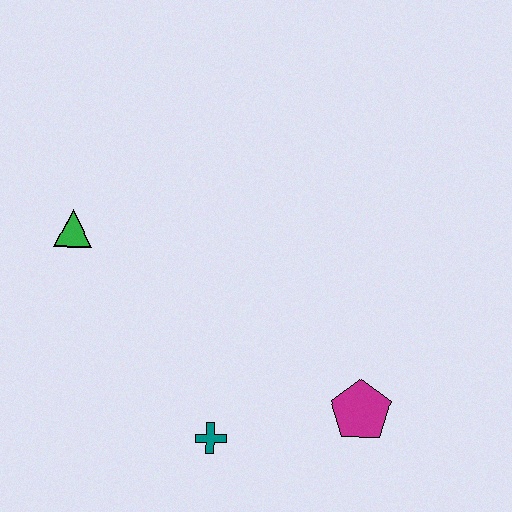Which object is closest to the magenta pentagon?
The teal cross is closest to the magenta pentagon.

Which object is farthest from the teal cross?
The green triangle is farthest from the teal cross.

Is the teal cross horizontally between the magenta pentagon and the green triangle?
Yes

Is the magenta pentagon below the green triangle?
Yes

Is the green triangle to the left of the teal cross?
Yes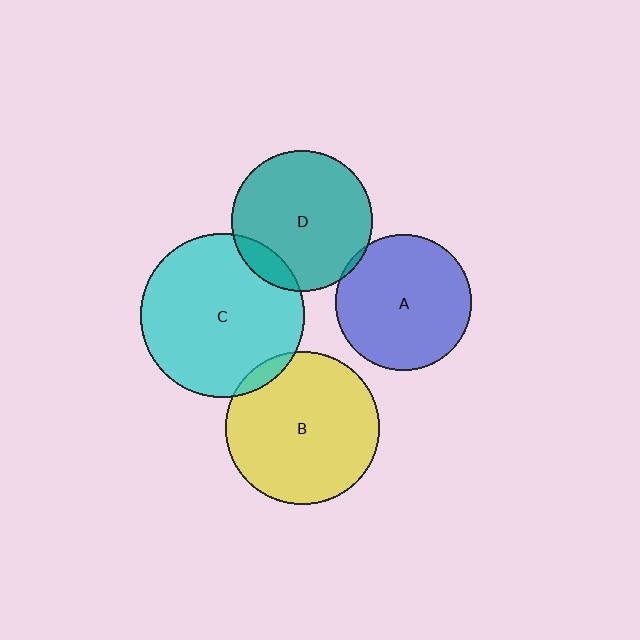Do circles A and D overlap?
Yes.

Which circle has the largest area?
Circle C (cyan).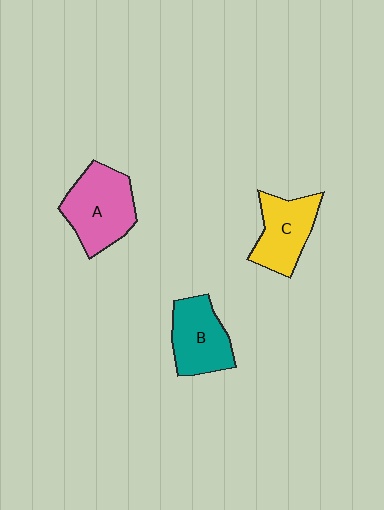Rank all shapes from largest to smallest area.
From largest to smallest: A (pink), B (teal), C (yellow).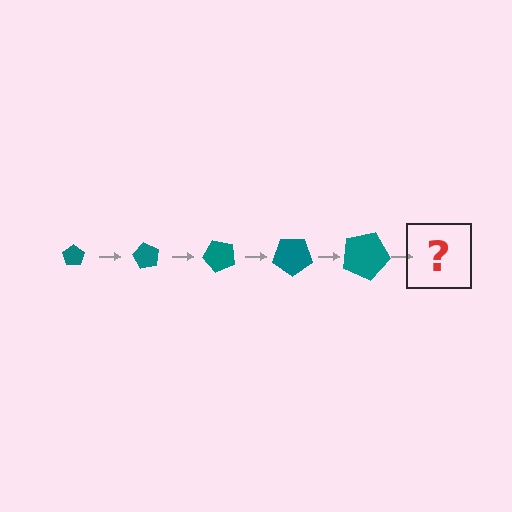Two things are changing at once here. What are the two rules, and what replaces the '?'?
The two rules are that the pentagon grows larger each step and it rotates 60 degrees each step. The '?' should be a pentagon, larger than the previous one and rotated 300 degrees from the start.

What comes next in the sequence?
The next element should be a pentagon, larger than the previous one and rotated 300 degrees from the start.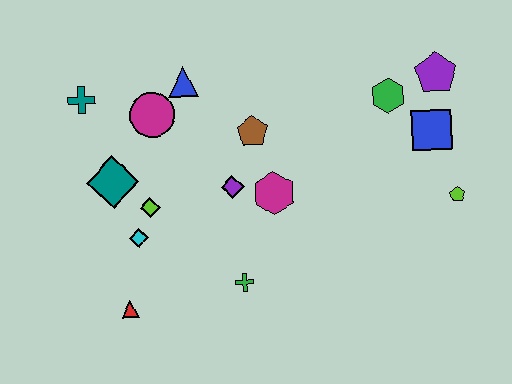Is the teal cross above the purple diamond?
Yes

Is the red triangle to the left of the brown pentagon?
Yes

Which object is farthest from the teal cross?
The lime pentagon is farthest from the teal cross.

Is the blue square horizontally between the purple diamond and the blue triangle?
No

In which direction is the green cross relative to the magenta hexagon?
The green cross is below the magenta hexagon.